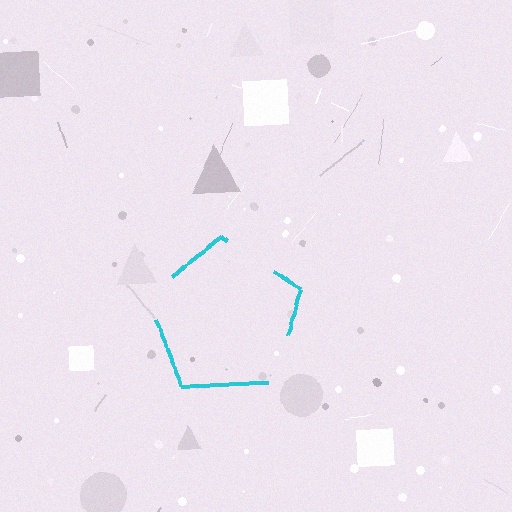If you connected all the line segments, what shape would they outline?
They would outline a pentagon.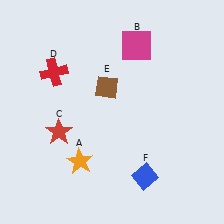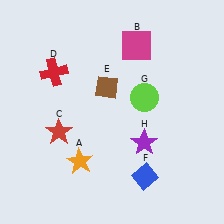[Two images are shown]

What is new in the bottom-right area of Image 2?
A purple star (H) was added in the bottom-right area of Image 2.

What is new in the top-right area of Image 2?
A lime circle (G) was added in the top-right area of Image 2.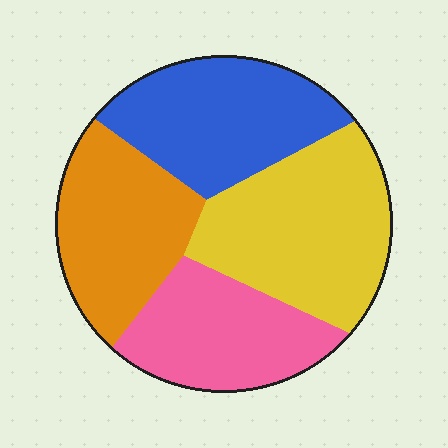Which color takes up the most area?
Yellow, at roughly 30%.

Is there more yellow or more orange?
Yellow.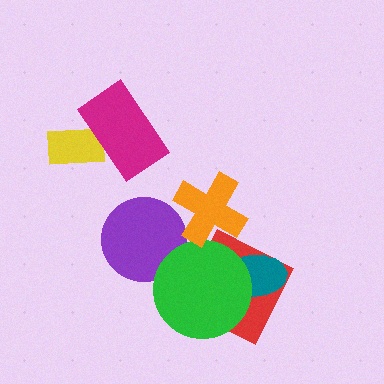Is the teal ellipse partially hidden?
Yes, it is partially covered by another shape.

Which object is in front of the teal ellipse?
The green circle is in front of the teal ellipse.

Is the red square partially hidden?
Yes, it is partially covered by another shape.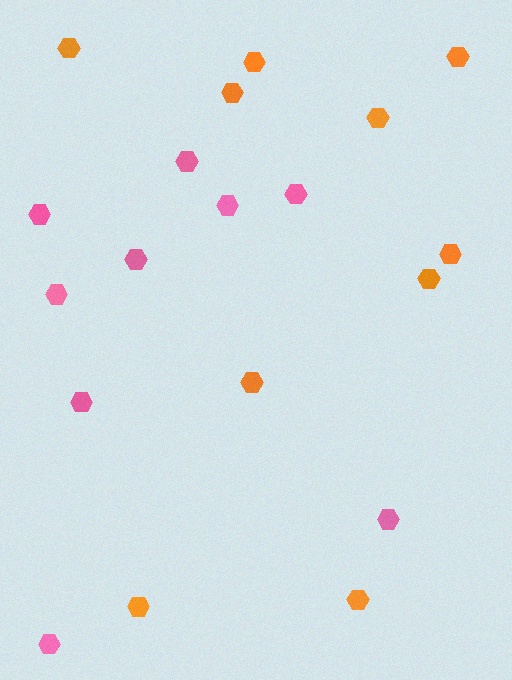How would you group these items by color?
There are 2 groups: one group of pink hexagons (9) and one group of orange hexagons (10).